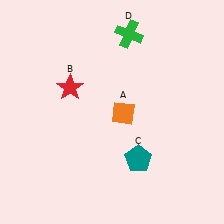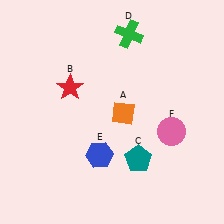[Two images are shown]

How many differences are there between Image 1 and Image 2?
There are 2 differences between the two images.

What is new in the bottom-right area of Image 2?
A pink circle (F) was added in the bottom-right area of Image 2.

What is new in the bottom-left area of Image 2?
A blue hexagon (E) was added in the bottom-left area of Image 2.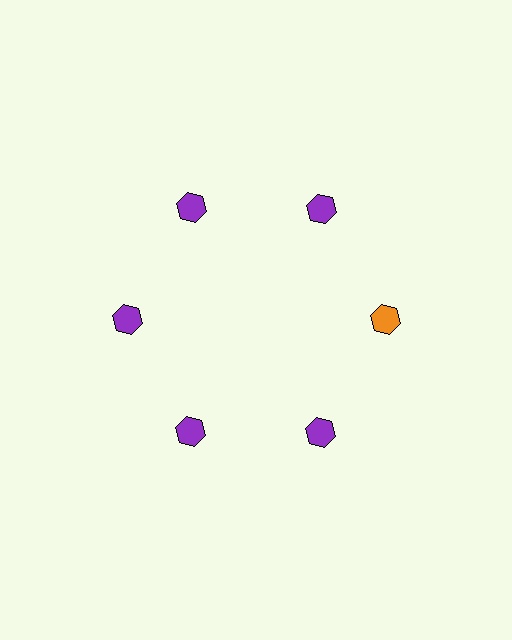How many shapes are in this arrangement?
There are 6 shapes arranged in a ring pattern.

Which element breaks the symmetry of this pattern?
The orange hexagon at roughly the 3 o'clock position breaks the symmetry. All other shapes are purple hexagons.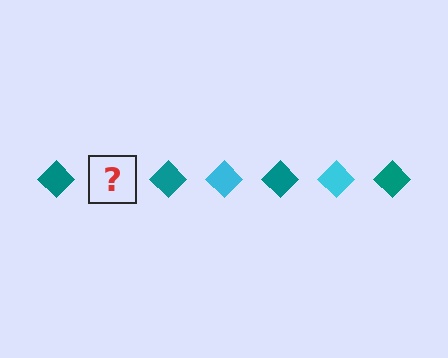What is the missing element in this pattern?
The missing element is a cyan diamond.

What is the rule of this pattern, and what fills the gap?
The rule is that the pattern cycles through teal, cyan diamonds. The gap should be filled with a cyan diamond.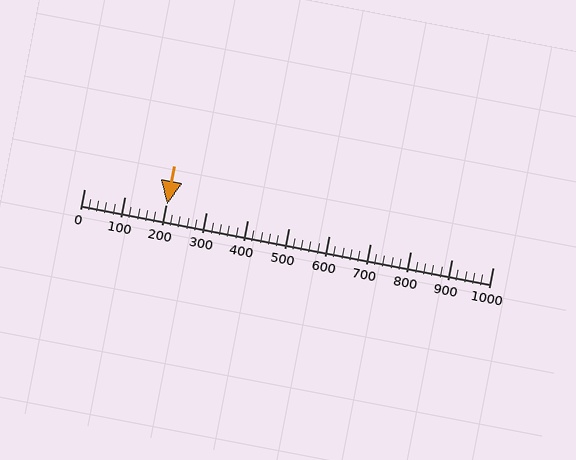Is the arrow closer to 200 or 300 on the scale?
The arrow is closer to 200.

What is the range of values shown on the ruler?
The ruler shows values from 0 to 1000.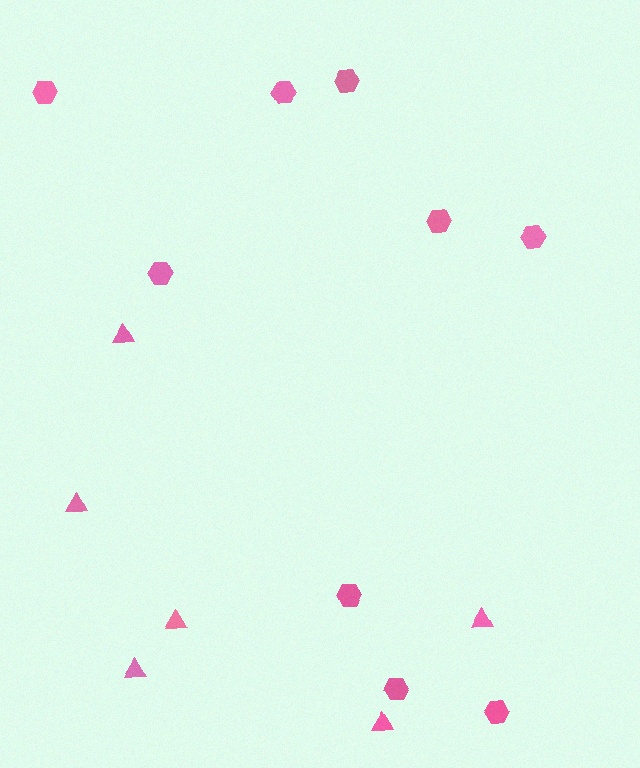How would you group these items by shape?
There are 2 groups: one group of triangles (6) and one group of hexagons (9).